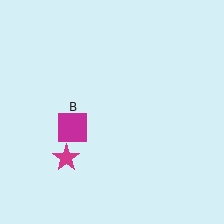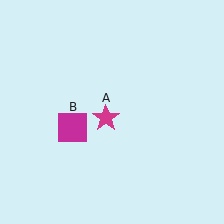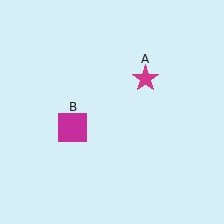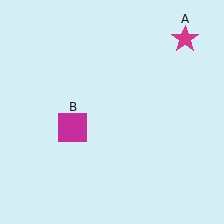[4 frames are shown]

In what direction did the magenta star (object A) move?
The magenta star (object A) moved up and to the right.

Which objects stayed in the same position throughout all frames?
Magenta square (object B) remained stationary.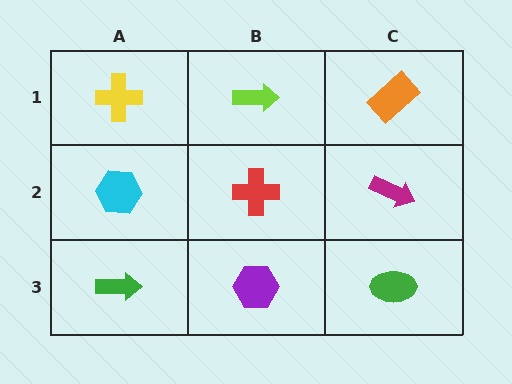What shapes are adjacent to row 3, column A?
A cyan hexagon (row 2, column A), a purple hexagon (row 3, column B).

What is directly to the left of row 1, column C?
A lime arrow.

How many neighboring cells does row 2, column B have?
4.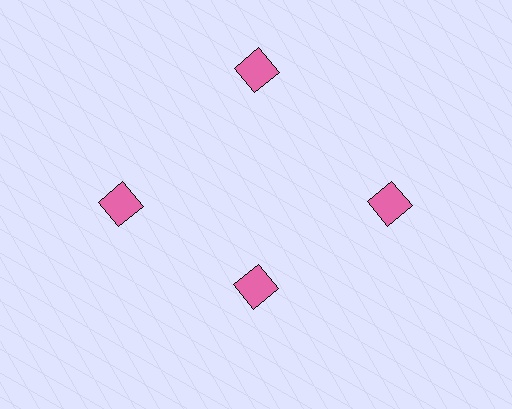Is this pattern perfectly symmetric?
No. The 4 pink squares are arranged in a ring, but one element near the 6 o'clock position is pulled inward toward the center, breaking the 4-fold rotational symmetry.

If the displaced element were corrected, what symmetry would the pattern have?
It would have 4-fold rotational symmetry — the pattern would map onto itself every 90 degrees.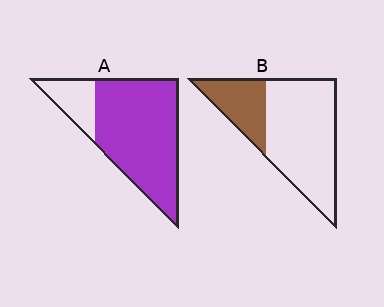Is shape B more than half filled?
No.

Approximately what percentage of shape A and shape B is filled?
A is approximately 80% and B is approximately 30%.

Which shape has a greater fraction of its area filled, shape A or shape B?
Shape A.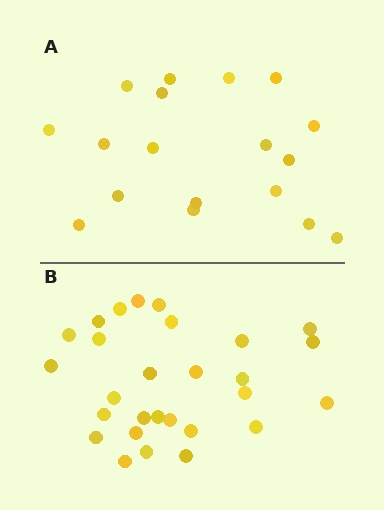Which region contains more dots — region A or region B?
Region B (the bottom region) has more dots.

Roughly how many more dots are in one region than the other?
Region B has roughly 10 or so more dots than region A.